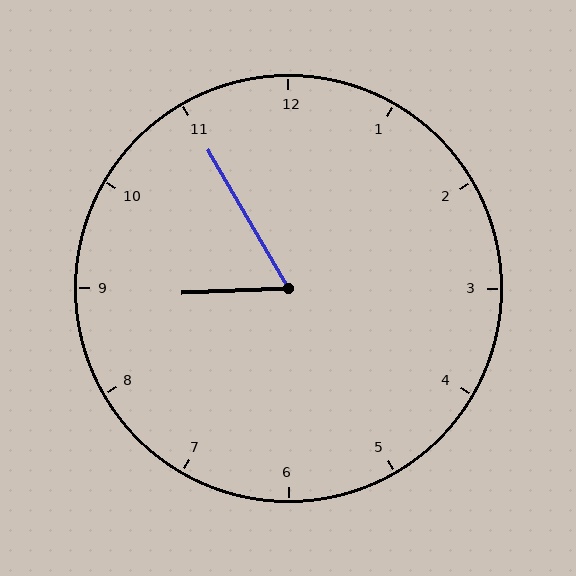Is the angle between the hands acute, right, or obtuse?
It is acute.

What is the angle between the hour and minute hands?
Approximately 62 degrees.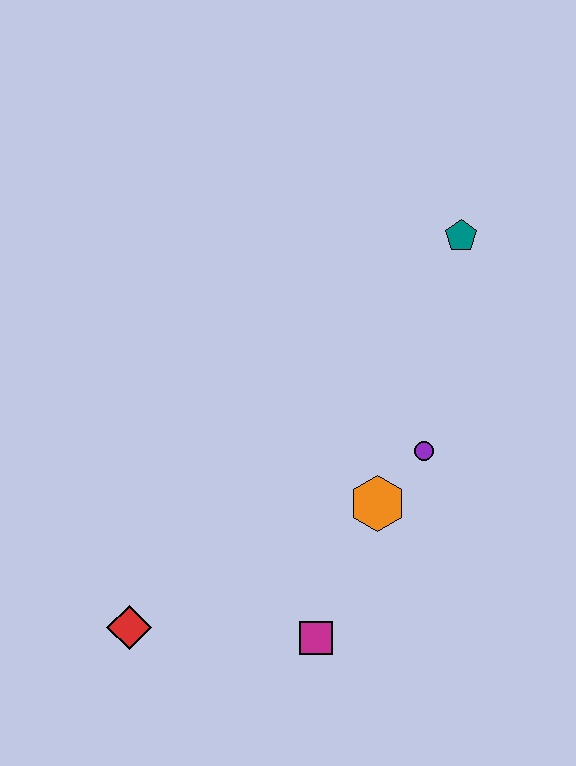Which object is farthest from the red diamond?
The teal pentagon is farthest from the red diamond.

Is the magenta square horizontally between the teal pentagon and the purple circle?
No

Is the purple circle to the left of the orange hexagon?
No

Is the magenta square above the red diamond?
No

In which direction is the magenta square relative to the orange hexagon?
The magenta square is below the orange hexagon.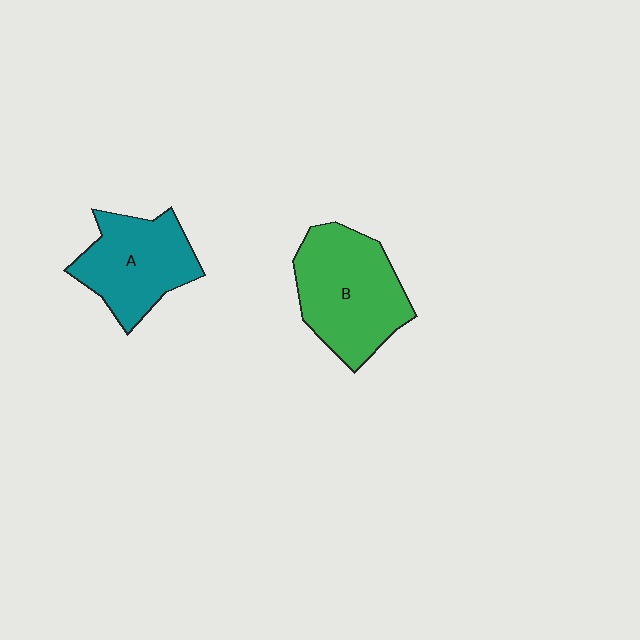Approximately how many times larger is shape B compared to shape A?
Approximately 1.2 times.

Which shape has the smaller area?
Shape A (teal).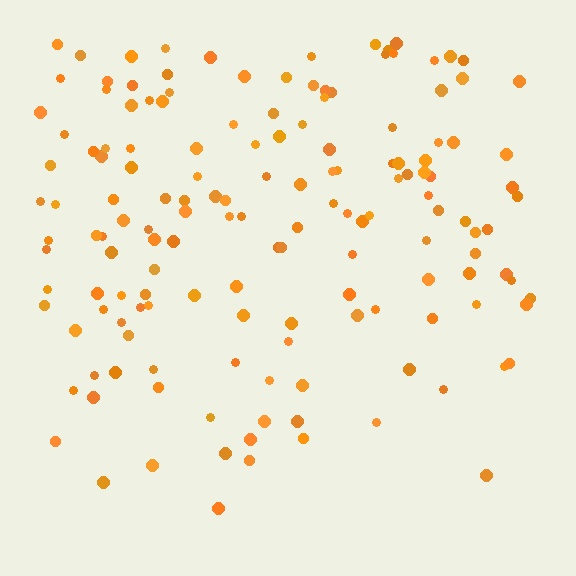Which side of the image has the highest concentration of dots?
The top.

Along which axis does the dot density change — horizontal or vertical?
Vertical.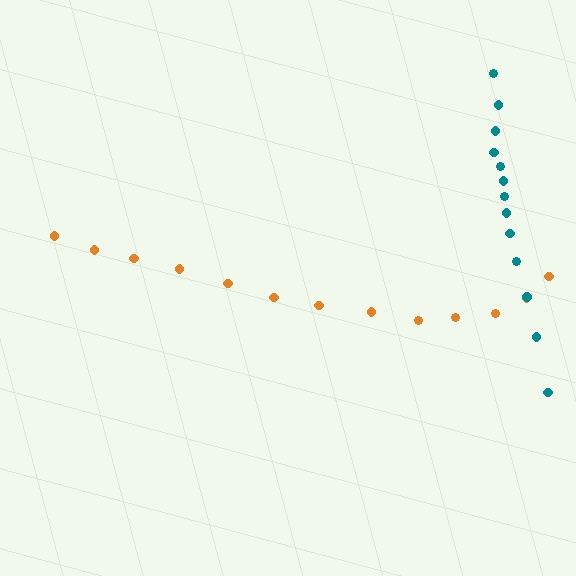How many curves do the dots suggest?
There are 2 distinct paths.